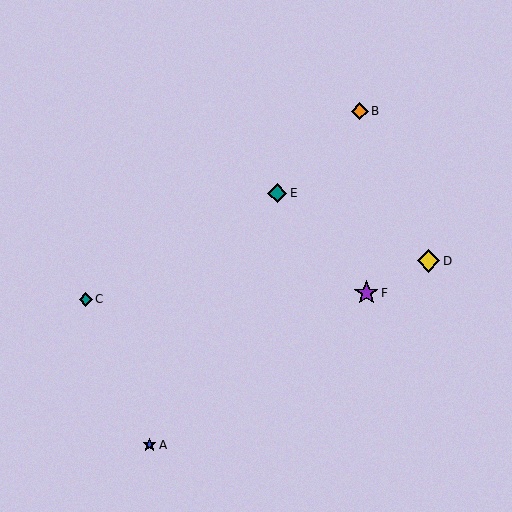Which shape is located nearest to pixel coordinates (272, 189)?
The teal diamond (labeled E) at (277, 193) is nearest to that location.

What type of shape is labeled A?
Shape A is a blue star.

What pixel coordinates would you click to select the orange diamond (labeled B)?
Click at (360, 111) to select the orange diamond B.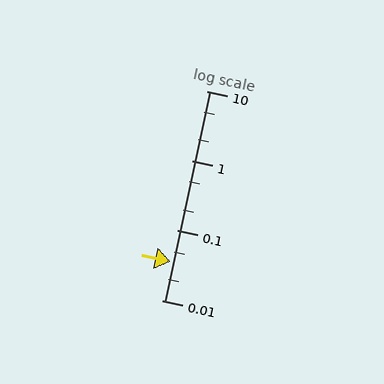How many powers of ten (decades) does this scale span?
The scale spans 3 decades, from 0.01 to 10.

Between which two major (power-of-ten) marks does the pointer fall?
The pointer is between 0.01 and 0.1.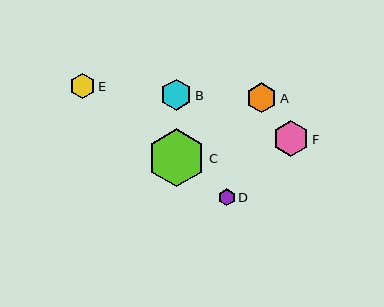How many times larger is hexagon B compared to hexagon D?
Hexagon B is approximately 1.9 times the size of hexagon D.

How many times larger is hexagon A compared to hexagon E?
Hexagon A is approximately 1.2 times the size of hexagon E.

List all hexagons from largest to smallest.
From largest to smallest: C, F, B, A, E, D.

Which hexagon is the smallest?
Hexagon D is the smallest with a size of approximately 17 pixels.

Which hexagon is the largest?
Hexagon C is the largest with a size of approximately 58 pixels.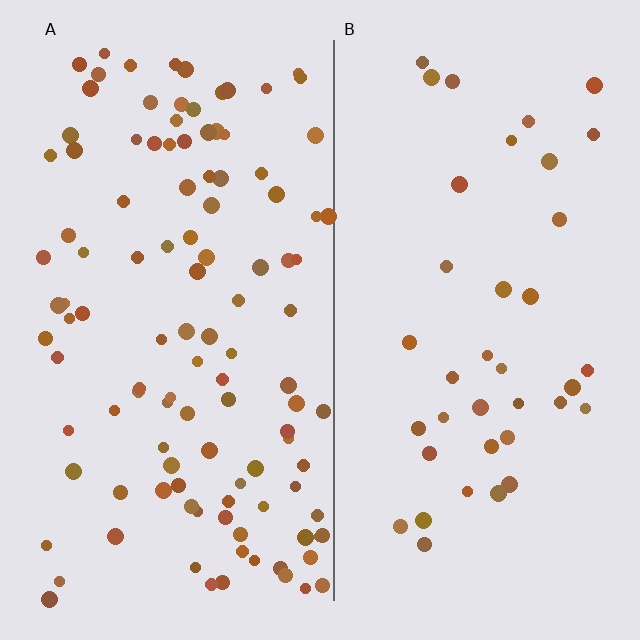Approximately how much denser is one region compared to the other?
Approximately 2.9× — region A over region B.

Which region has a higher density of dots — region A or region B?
A (the left).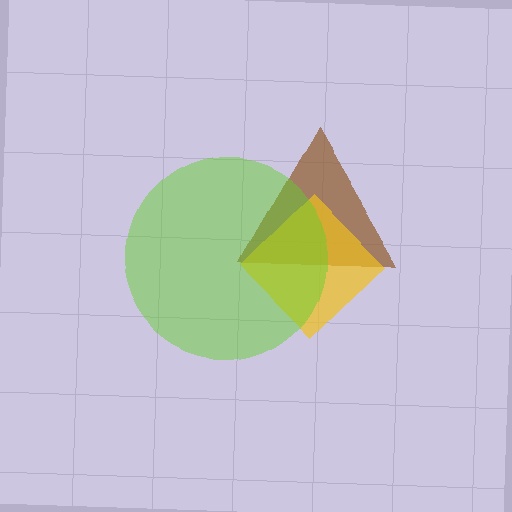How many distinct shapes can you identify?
There are 3 distinct shapes: a brown triangle, a yellow diamond, a lime circle.